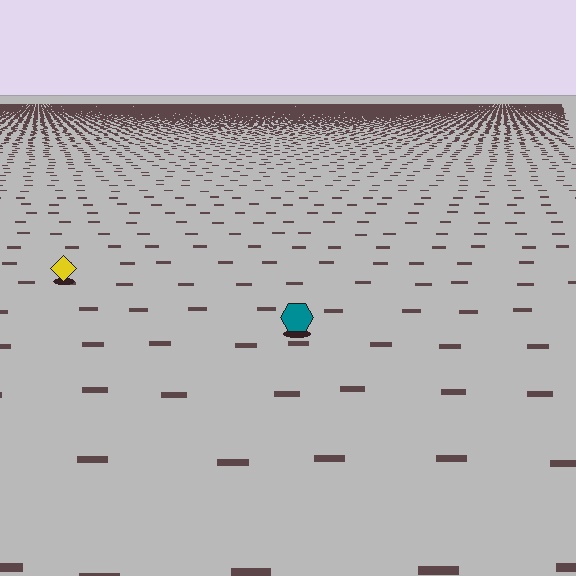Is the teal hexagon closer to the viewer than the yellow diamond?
Yes. The teal hexagon is closer — you can tell from the texture gradient: the ground texture is coarser near it.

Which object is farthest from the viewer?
The yellow diamond is farthest from the viewer. It appears smaller and the ground texture around it is denser.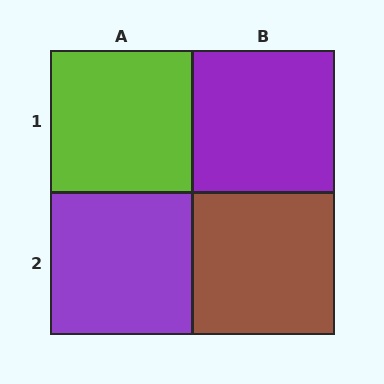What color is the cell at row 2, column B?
Brown.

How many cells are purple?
2 cells are purple.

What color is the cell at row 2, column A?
Purple.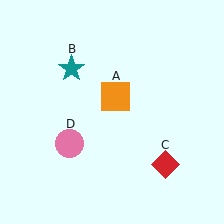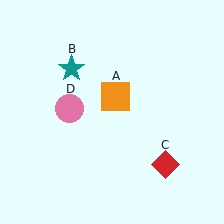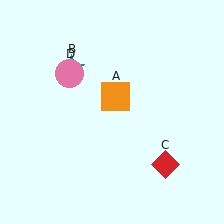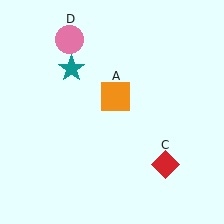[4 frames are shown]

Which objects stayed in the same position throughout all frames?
Orange square (object A) and teal star (object B) and red diamond (object C) remained stationary.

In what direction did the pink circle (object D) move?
The pink circle (object D) moved up.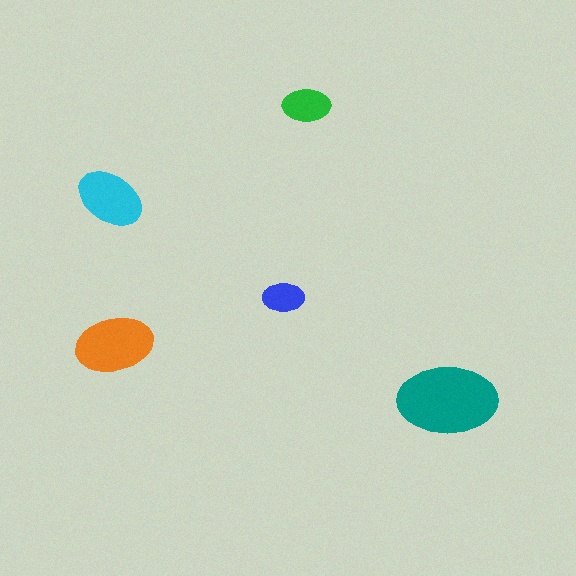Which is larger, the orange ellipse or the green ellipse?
The orange one.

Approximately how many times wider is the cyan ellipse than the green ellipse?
About 1.5 times wider.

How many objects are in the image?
There are 5 objects in the image.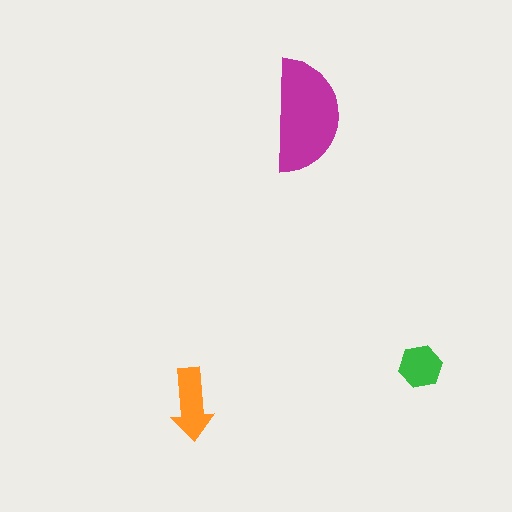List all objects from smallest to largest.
The green hexagon, the orange arrow, the magenta semicircle.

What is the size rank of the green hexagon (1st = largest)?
3rd.